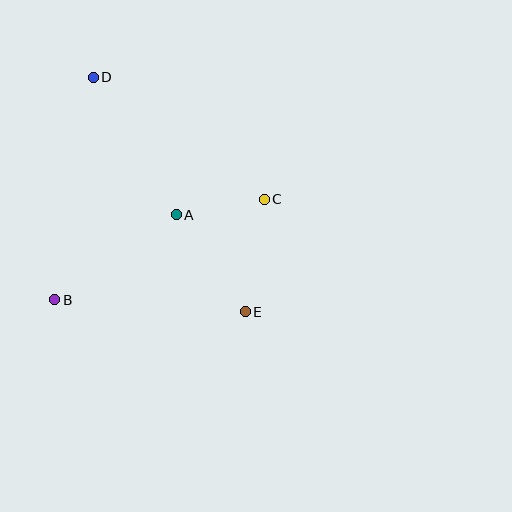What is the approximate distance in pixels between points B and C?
The distance between B and C is approximately 232 pixels.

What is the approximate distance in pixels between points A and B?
The distance between A and B is approximately 148 pixels.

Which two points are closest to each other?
Points A and C are closest to each other.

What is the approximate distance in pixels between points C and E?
The distance between C and E is approximately 114 pixels.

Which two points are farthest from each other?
Points D and E are farthest from each other.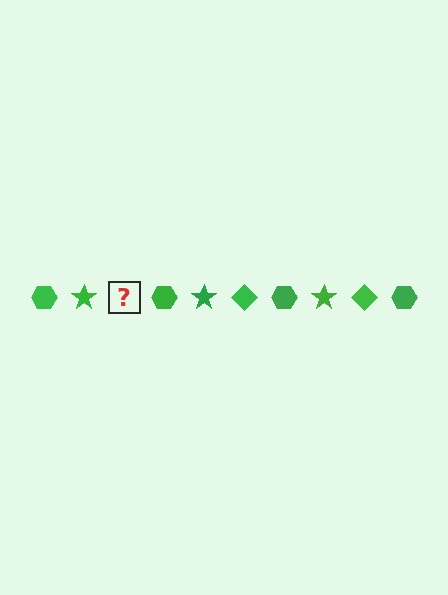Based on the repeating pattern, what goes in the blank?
The blank should be a green diamond.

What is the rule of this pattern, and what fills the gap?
The rule is that the pattern cycles through hexagon, star, diamond shapes in green. The gap should be filled with a green diamond.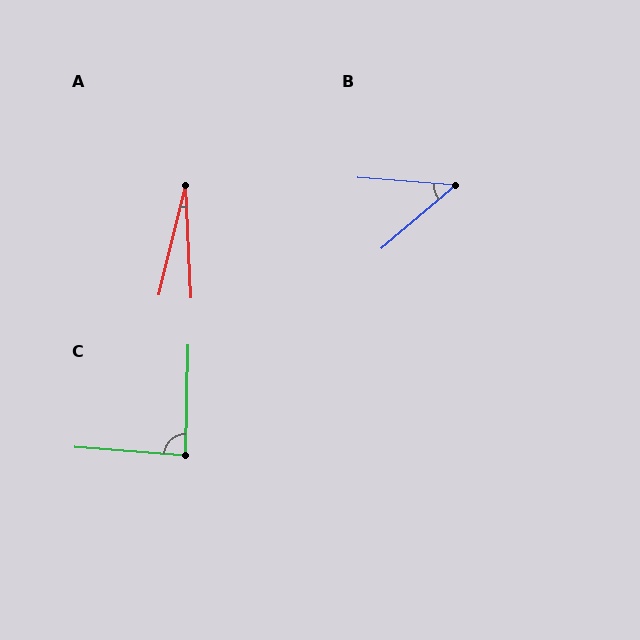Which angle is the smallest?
A, at approximately 17 degrees.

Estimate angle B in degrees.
Approximately 45 degrees.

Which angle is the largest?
C, at approximately 87 degrees.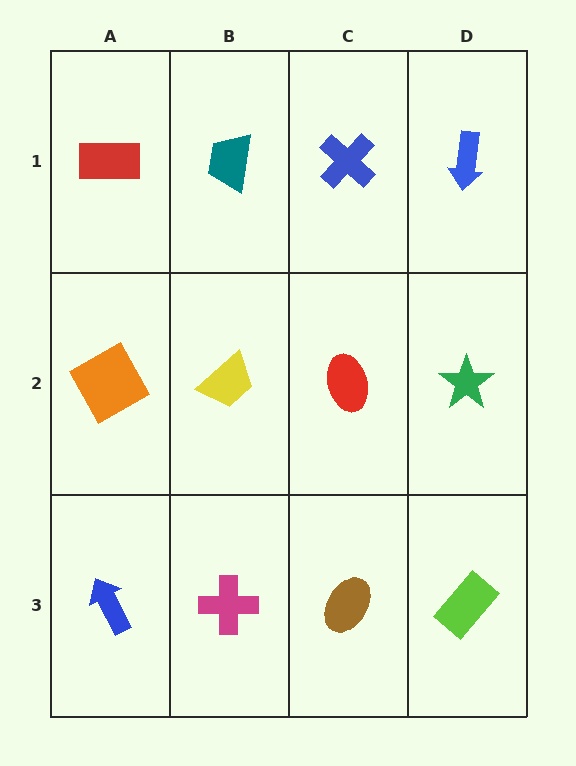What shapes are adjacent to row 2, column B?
A teal trapezoid (row 1, column B), a magenta cross (row 3, column B), an orange square (row 2, column A), a red ellipse (row 2, column C).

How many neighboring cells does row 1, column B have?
3.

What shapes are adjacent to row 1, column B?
A yellow trapezoid (row 2, column B), a red rectangle (row 1, column A), a blue cross (row 1, column C).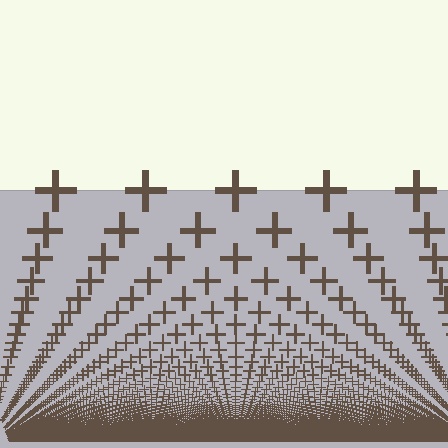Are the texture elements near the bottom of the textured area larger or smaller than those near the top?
Smaller. The gradient is inverted — elements near the bottom are smaller and denser.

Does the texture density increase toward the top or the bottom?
Density increases toward the bottom.